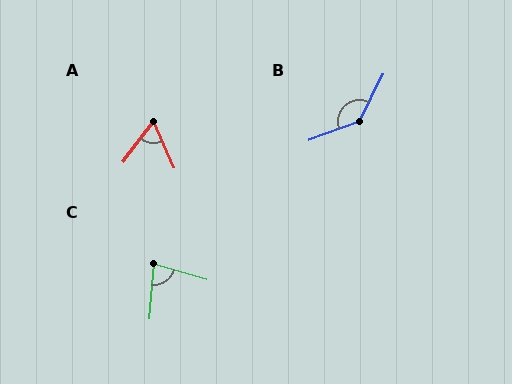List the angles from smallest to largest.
A (61°), C (78°), B (137°).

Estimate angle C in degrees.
Approximately 78 degrees.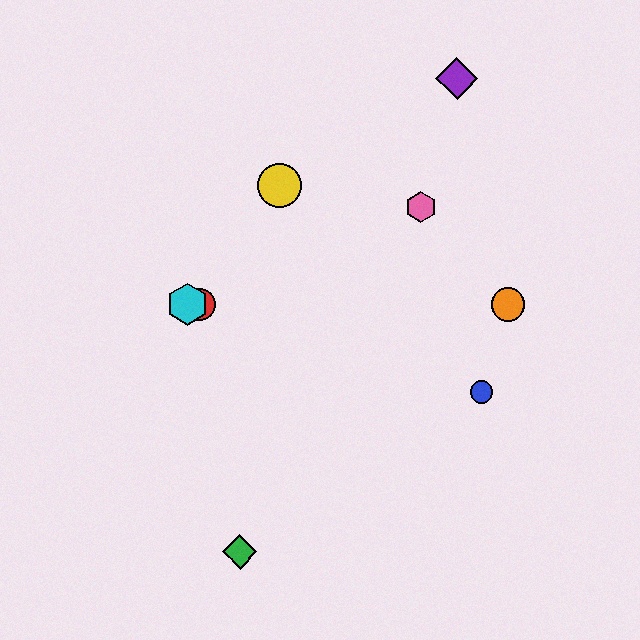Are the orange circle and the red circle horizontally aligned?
Yes, both are at y≈304.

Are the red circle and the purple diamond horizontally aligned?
No, the red circle is at y≈305 and the purple diamond is at y≈78.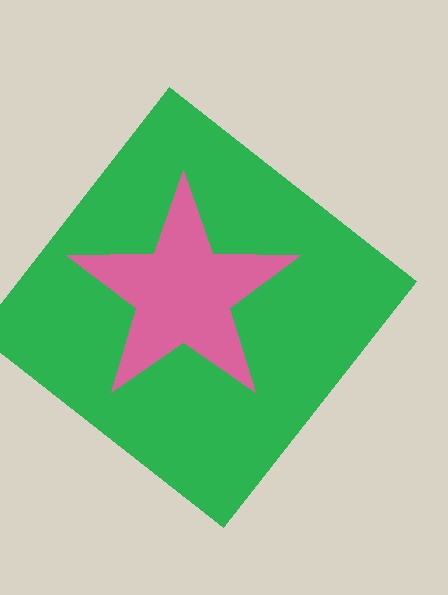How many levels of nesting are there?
2.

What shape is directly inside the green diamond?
The pink star.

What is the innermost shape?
The pink star.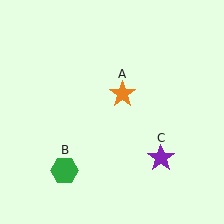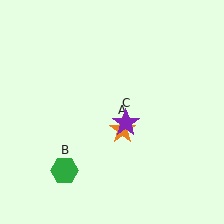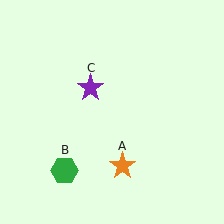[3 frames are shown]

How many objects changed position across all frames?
2 objects changed position: orange star (object A), purple star (object C).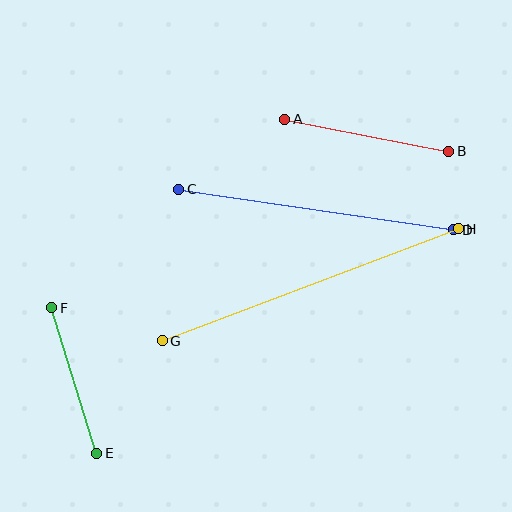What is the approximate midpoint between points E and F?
The midpoint is at approximately (74, 381) pixels.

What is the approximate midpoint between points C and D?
The midpoint is at approximately (316, 209) pixels.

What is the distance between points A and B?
The distance is approximately 167 pixels.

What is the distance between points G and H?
The distance is approximately 316 pixels.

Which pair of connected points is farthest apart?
Points G and H are farthest apart.